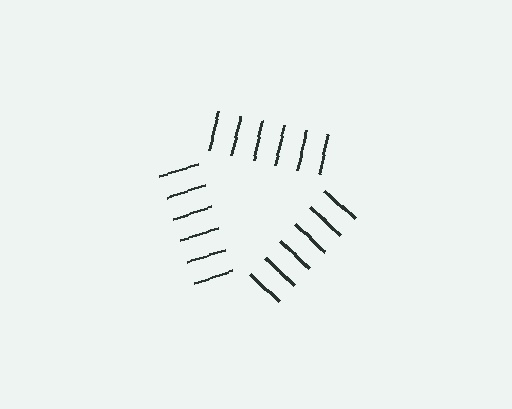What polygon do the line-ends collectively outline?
An illusory triangle — the line segments terminate on its edges but no continuous stroke is drawn.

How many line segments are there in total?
18 — 6 along each of the 3 edges.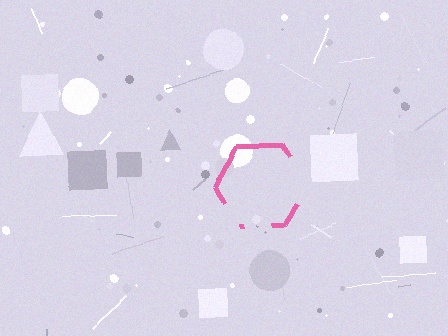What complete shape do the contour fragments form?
The contour fragments form a hexagon.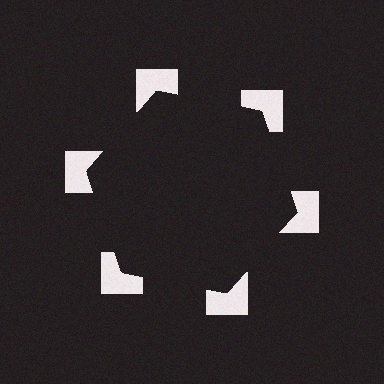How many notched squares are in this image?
There are 6 — one at each vertex of the illusory hexagon.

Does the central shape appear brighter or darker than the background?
It typically appears slightly darker than the background, even though no actual brightness change is drawn.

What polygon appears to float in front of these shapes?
An illusory hexagon — its edges are inferred from the aligned wedge cuts in the notched squares, not physically drawn.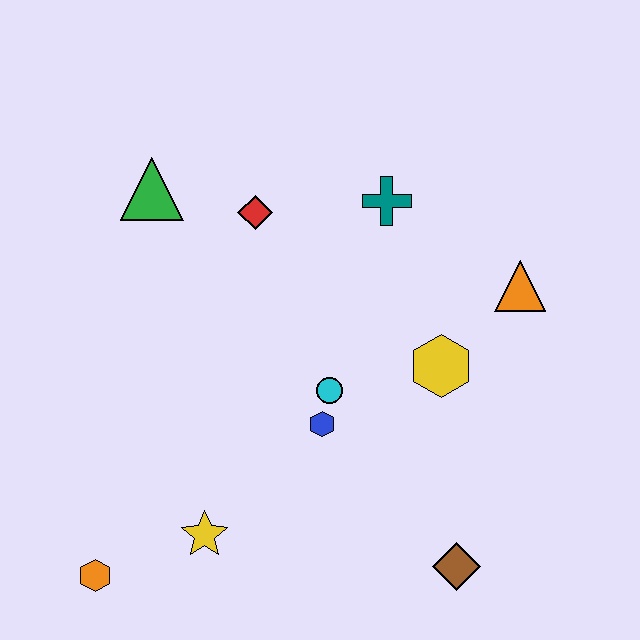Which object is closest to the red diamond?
The green triangle is closest to the red diamond.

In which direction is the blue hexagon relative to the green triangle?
The blue hexagon is below the green triangle.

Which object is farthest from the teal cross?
The orange hexagon is farthest from the teal cross.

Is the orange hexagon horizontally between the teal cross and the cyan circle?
No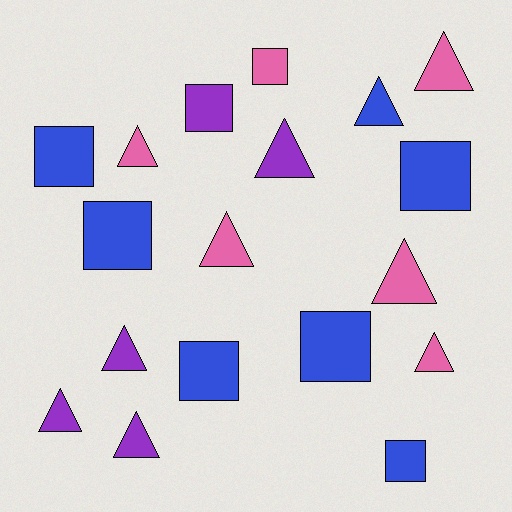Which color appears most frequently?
Blue, with 7 objects.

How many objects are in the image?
There are 18 objects.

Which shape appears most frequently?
Triangle, with 10 objects.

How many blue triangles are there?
There is 1 blue triangle.